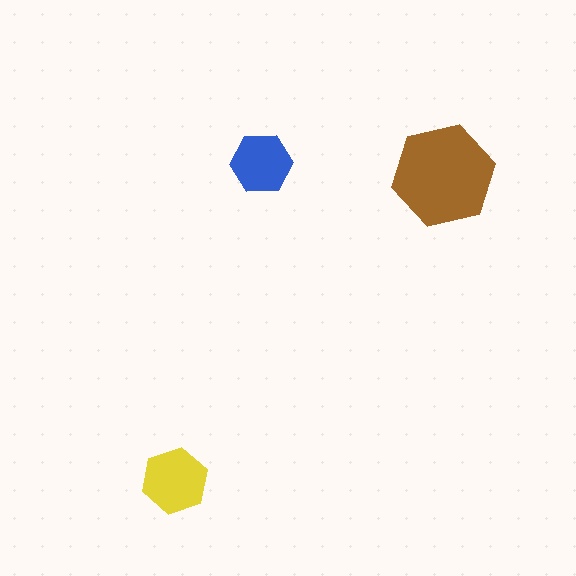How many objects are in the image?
There are 3 objects in the image.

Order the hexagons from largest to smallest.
the brown one, the yellow one, the blue one.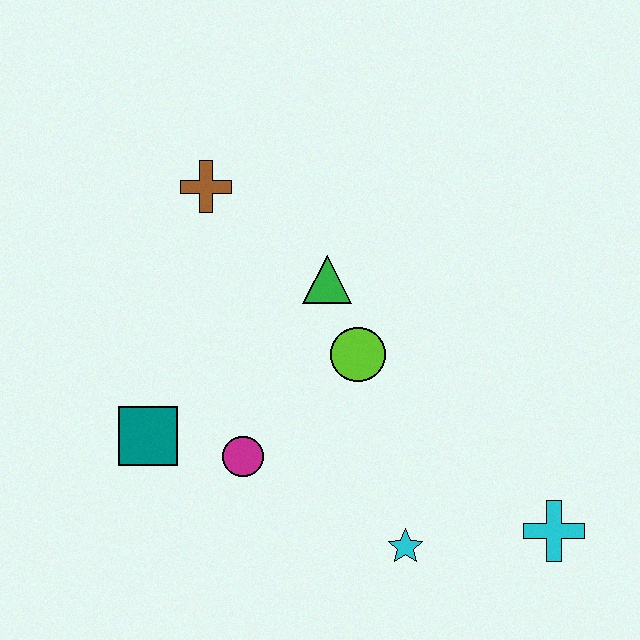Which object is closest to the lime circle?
The green triangle is closest to the lime circle.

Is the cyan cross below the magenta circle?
Yes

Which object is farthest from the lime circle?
The cyan cross is farthest from the lime circle.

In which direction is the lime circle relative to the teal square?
The lime circle is to the right of the teal square.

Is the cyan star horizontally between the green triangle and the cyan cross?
Yes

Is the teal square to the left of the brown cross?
Yes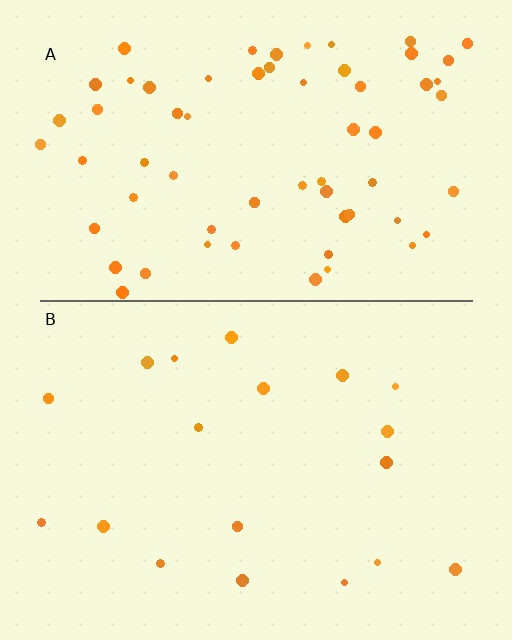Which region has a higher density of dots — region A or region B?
A (the top).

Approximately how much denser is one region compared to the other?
Approximately 3.4× — region A over region B.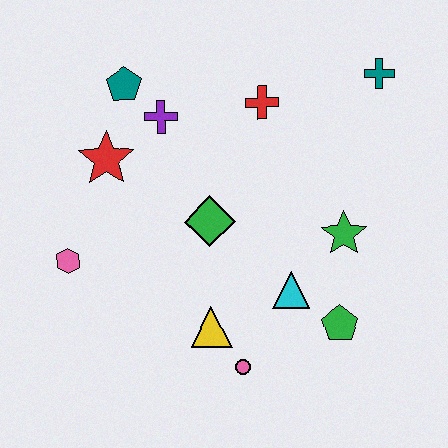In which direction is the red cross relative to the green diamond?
The red cross is above the green diamond.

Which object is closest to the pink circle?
The yellow triangle is closest to the pink circle.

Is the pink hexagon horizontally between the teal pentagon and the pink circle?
No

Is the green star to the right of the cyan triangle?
Yes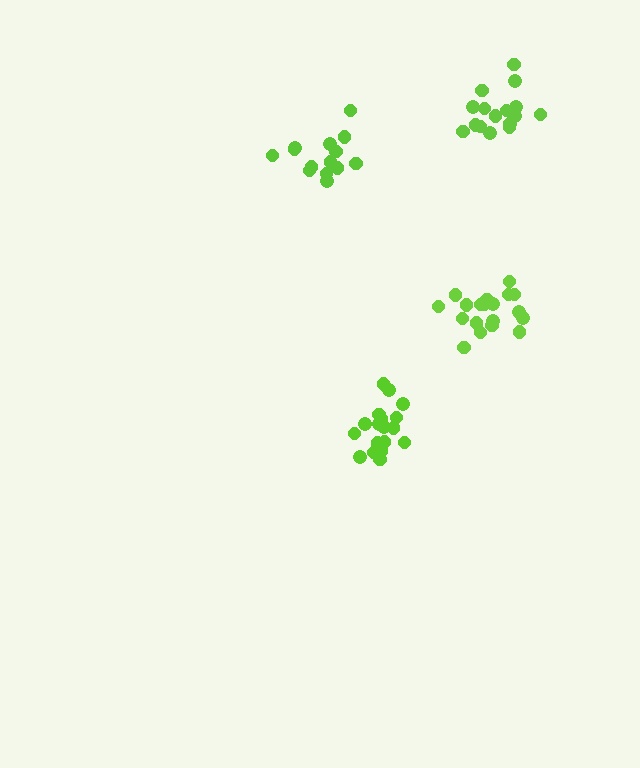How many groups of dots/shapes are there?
There are 4 groups.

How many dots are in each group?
Group 1: 18 dots, Group 2: 14 dots, Group 3: 19 dots, Group 4: 16 dots (67 total).